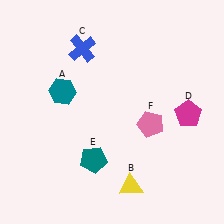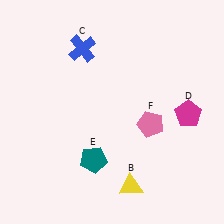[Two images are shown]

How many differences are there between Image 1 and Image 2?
There is 1 difference between the two images.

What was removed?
The teal hexagon (A) was removed in Image 2.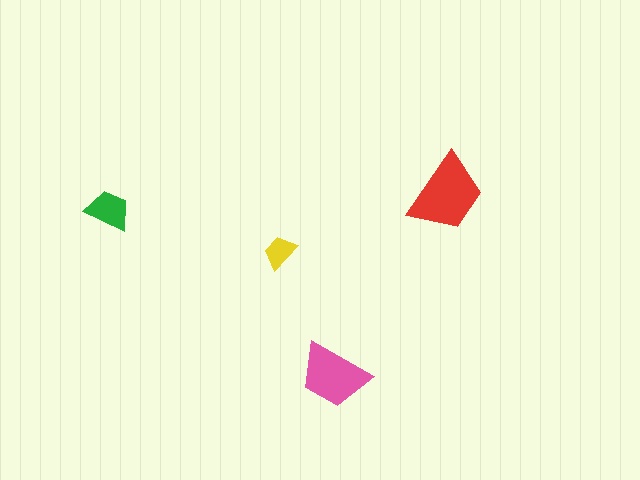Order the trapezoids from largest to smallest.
the red one, the pink one, the green one, the yellow one.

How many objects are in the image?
There are 4 objects in the image.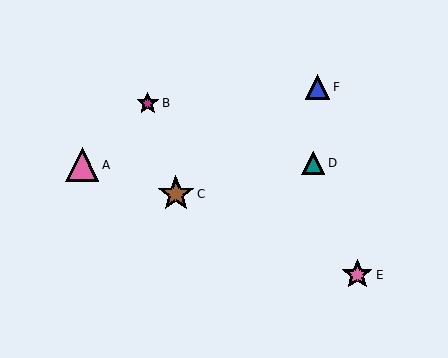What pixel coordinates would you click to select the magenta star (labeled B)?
Click at (148, 103) to select the magenta star B.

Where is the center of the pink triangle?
The center of the pink triangle is at (82, 165).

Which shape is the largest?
The brown star (labeled C) is the largest.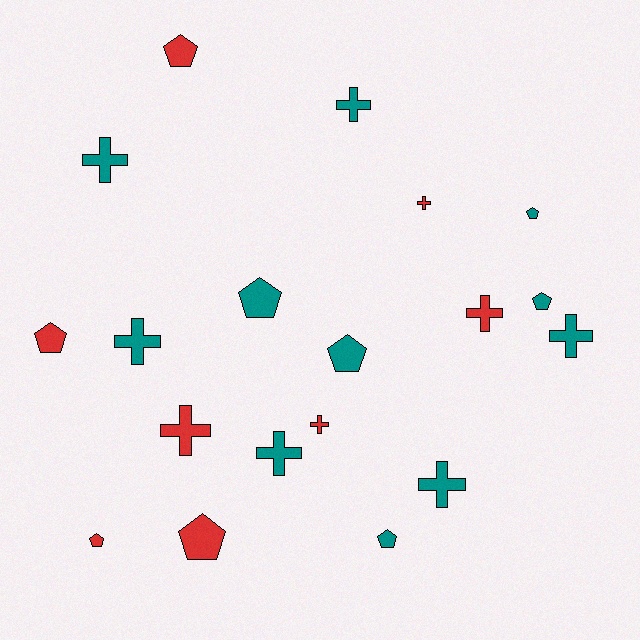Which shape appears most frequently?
Cross, with 10 objects.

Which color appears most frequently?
Teal, with 11 objects.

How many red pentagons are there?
There are 4 red pentagons.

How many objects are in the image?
There are 19 objects.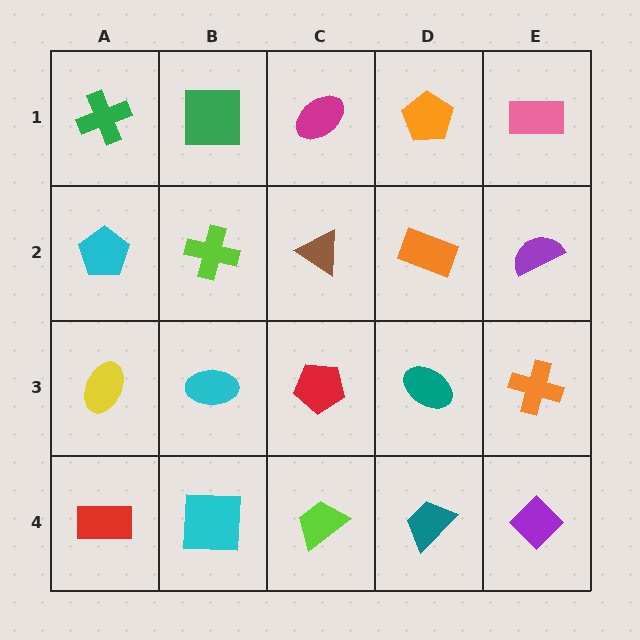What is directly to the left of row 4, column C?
A cyan square.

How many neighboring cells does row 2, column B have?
4.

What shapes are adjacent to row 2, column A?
A green cross (row 1, column A), a yellow ellipse (row 3, column A), a lime cross (row 2, column B).